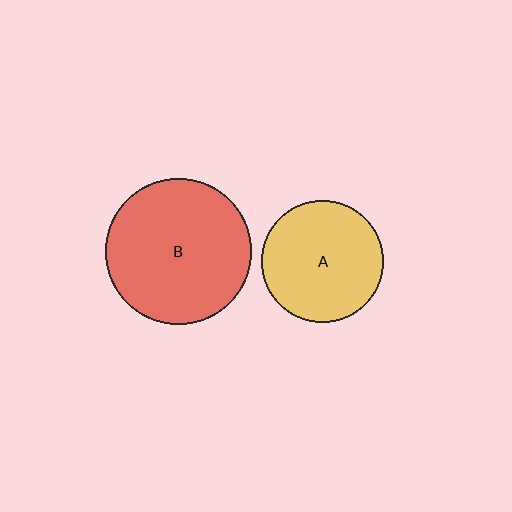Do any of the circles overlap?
No, none of the circles overlap.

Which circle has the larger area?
Circle B (red).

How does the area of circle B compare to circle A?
Approximately 1.4 times.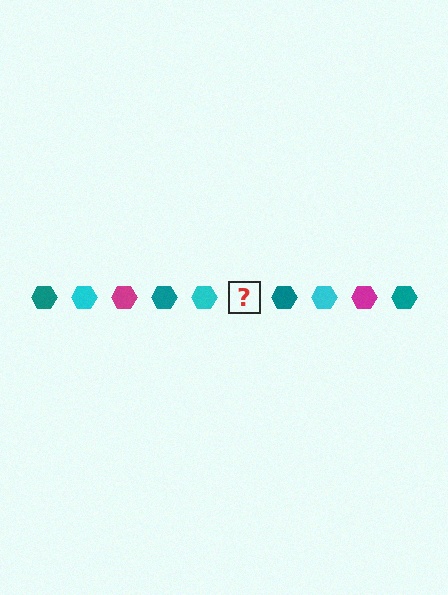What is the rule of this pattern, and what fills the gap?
The rule is that the pattern cycles through teal, cyan, magenta hexagons. The gap should be filled with a magenta hexagon.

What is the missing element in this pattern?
The missing element is a magenta hexagon.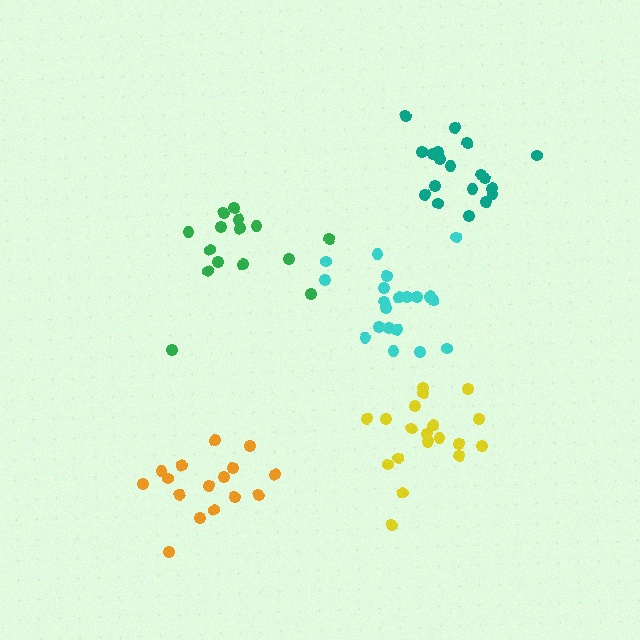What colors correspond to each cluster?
The clusters are colored: teal, green, orange, yellow, cyan.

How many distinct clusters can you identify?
There are 5 distinct clusters.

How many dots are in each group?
Group 1: 19 dots, Group 2: 15 dots, Group 3: 16 dots, Group 4: 19 dots, Group 5: 20 dots (89 total).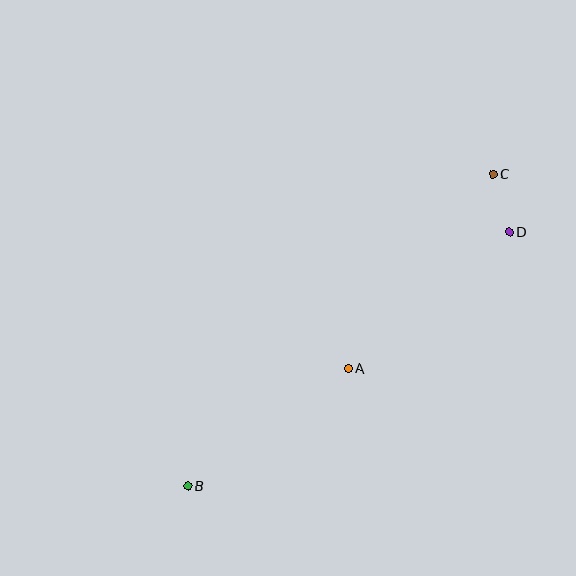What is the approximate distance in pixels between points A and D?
The distance between A and D is approximately 211 pixels.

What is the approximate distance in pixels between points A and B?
The distance between A and B is approximately 199 pixels.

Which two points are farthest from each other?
Points B and C are farthest from each other.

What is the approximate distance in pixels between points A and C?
The distance between A and C is approximately 242 pixels.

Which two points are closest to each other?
Points C and D are closest to each other.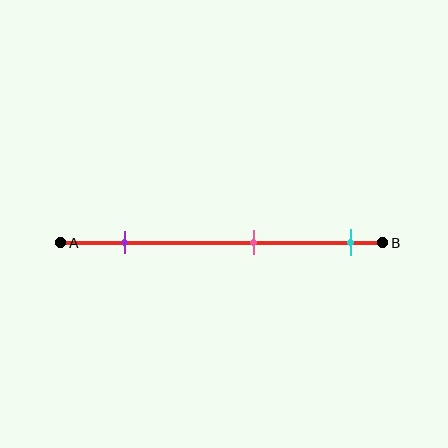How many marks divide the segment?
There are 3 marks dividing the segment.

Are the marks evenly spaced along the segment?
Yes, the marks are approximately evenly spaced.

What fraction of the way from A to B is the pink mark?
The pink mark is approximately 60% (0.6) of the way from A to B.